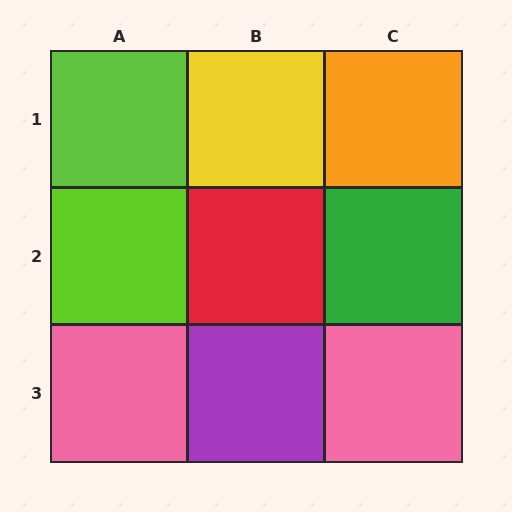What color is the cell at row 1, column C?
Orange.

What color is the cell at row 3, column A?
Pink.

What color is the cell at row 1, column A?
Lime.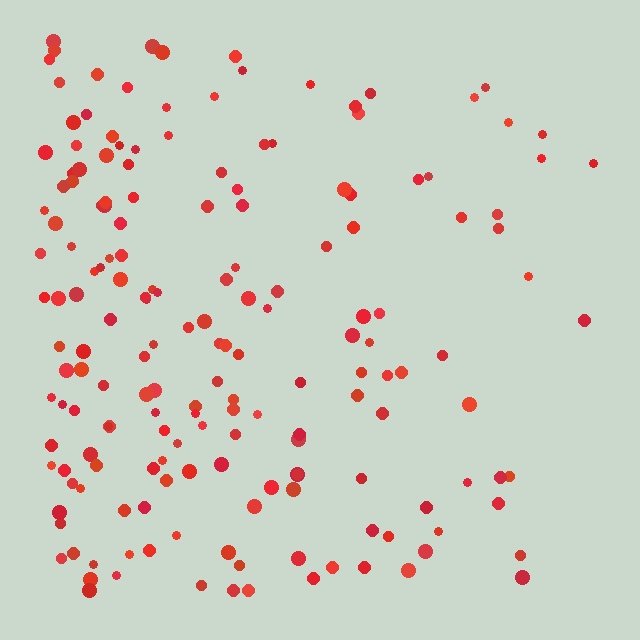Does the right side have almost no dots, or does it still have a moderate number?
Still a moderate number, just noticeably fewer than the left.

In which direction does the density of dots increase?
From right to left, with the left side densest.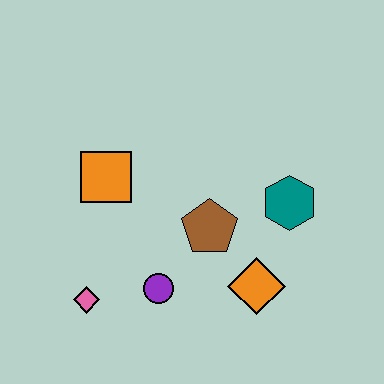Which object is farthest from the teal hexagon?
The pink diamond is farthest from the teal hexagon.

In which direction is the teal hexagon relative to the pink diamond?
The teal hexagon is to the right of the pink diamond.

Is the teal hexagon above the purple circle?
Yes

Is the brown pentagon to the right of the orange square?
Yes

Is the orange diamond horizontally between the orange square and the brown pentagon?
No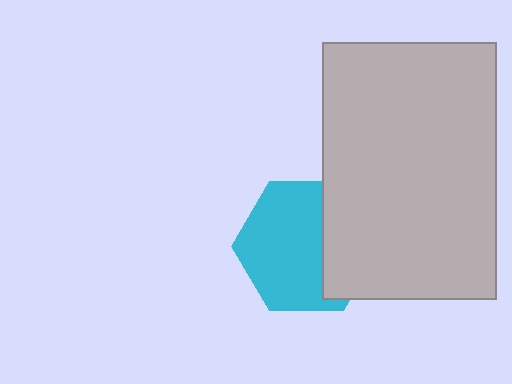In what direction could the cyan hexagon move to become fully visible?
The cyan hexagon could move left. That would shift it out from behind the light gray rectangle entirely.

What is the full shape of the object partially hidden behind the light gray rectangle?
The partially hidden object is a cyan hexagon.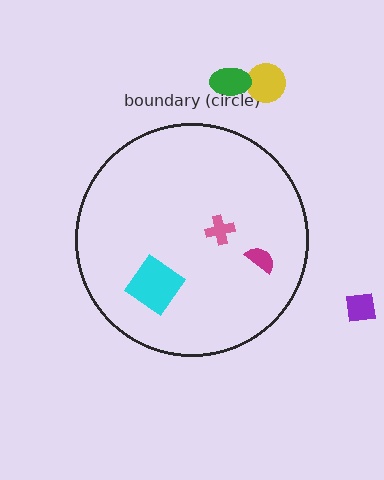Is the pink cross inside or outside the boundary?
Inside.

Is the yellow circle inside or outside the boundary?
Outside.